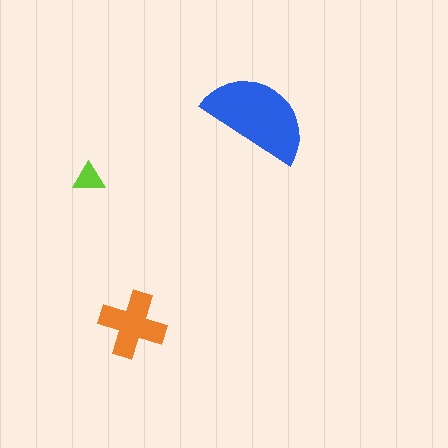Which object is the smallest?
The lime triangle.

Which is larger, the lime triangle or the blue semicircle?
The blue semicircle.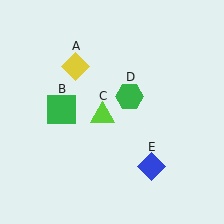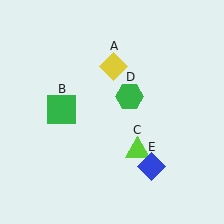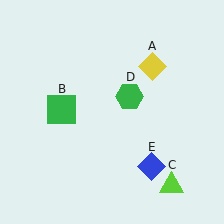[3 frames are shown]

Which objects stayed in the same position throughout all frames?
Green square (object B) and green hexagon (object D) and blue diamond (object E) remained stationary.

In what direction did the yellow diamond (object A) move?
The yellow diamond (object A) moved right.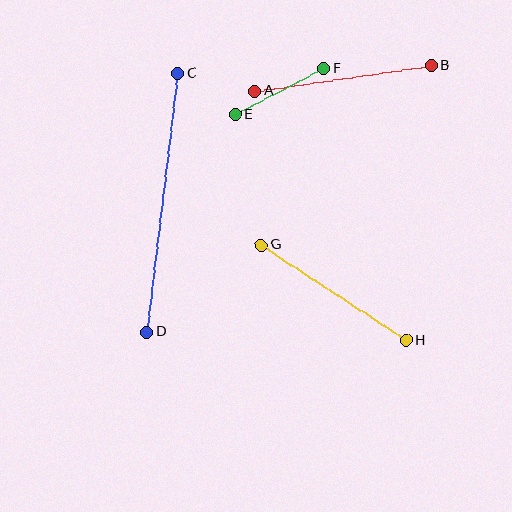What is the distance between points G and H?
The distance is approximately 173 pixels.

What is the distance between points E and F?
The distance is approximately 100 pixels.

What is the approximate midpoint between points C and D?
The midpoint is at approximately (162, 203) pixels.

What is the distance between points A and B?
The distance is approximately 178 pixels.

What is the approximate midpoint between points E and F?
The midpoint is at approximately (280, 92) pixels.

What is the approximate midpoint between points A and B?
The midpoint is at approximately (343, 78) pixels.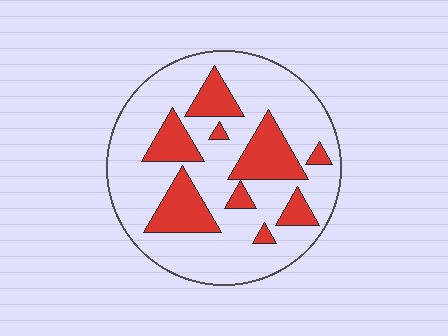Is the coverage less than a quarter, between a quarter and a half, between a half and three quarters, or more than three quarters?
Between a quarter and a half.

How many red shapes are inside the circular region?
9.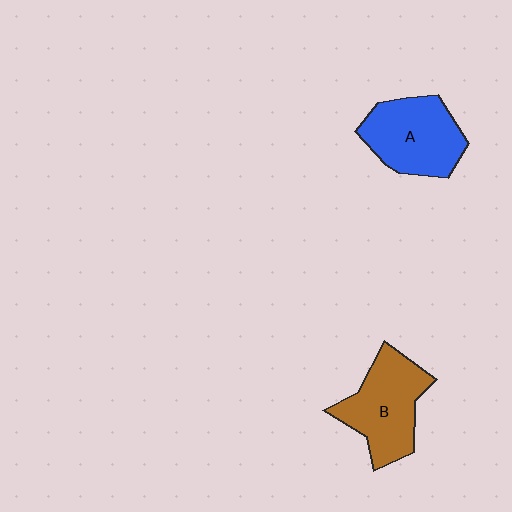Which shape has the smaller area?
Shape A (blue).